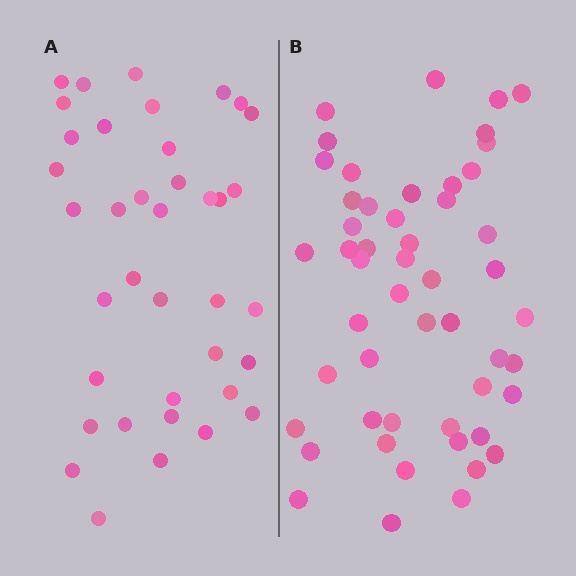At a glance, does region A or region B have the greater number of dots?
Region B (the right region) has more dots.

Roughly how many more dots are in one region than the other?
Region B has approximately 15 more dots than region A.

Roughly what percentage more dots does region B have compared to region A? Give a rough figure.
About 35% more.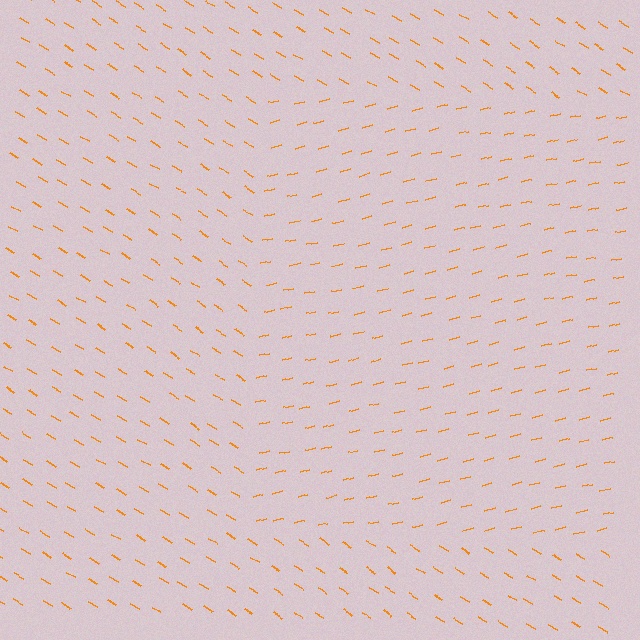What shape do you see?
I see a rectangle.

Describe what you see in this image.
The image is filled with small orange line segments. A rectangle region in the image has lines oriented differently from the surrounding lines, creating a visible texture boundary.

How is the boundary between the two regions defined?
The boundary is defined purely by a change in line orientation (approximately 45 degrees difference). All lines are the same color and thickness.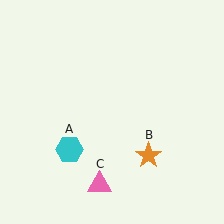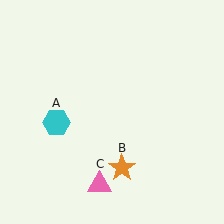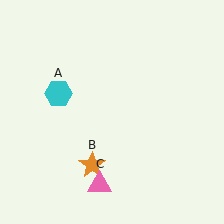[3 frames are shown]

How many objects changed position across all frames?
2 objects changed position: cyan hexagon (object A), orange star (object B).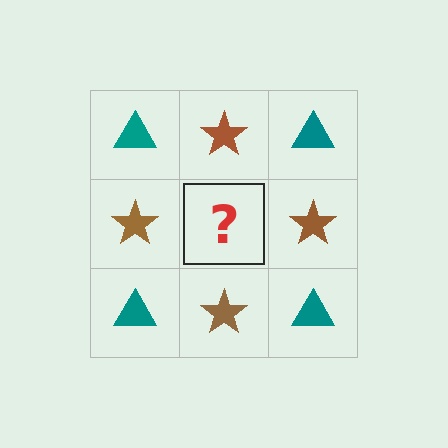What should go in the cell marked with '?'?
The missing cell should contain a teal triangle.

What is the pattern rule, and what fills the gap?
The rule is that it alternates teal triangle and brown star in a checkerboard pattern. The gap should be filled with a teal triangle.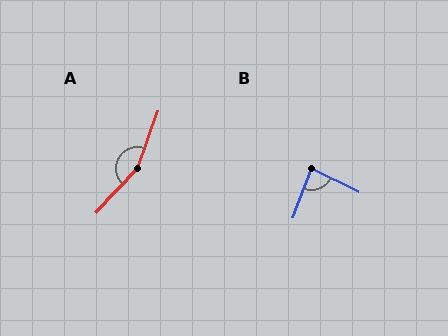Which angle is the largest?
A, at approximately 157 degrees.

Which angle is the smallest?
B, at approximately 84 degrees.